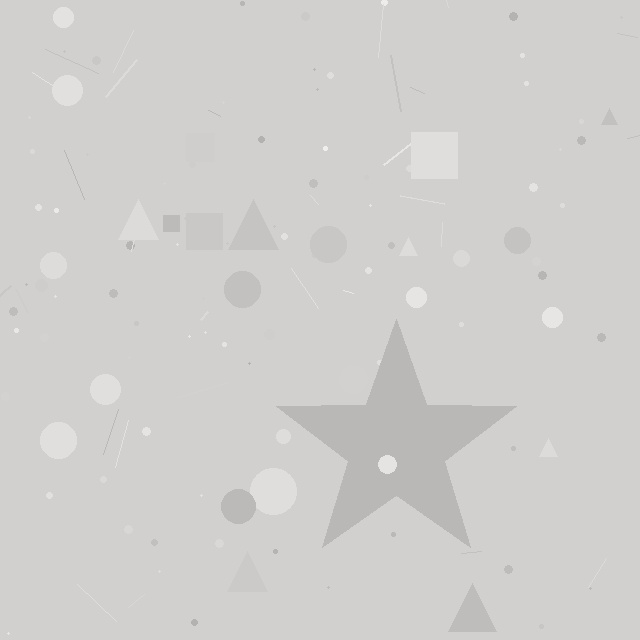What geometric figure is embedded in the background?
A star is embedded in the background.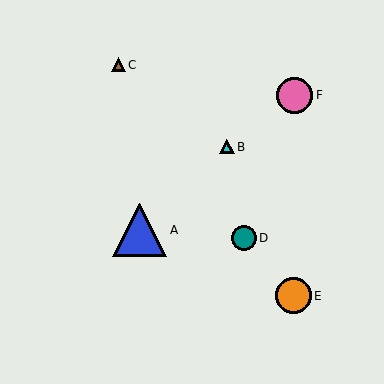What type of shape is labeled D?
Shape D is a teal circle.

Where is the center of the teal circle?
The center of the teal circle is at (244, 238).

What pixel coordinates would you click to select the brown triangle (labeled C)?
Click at (118, 65) to select the brown triangle C.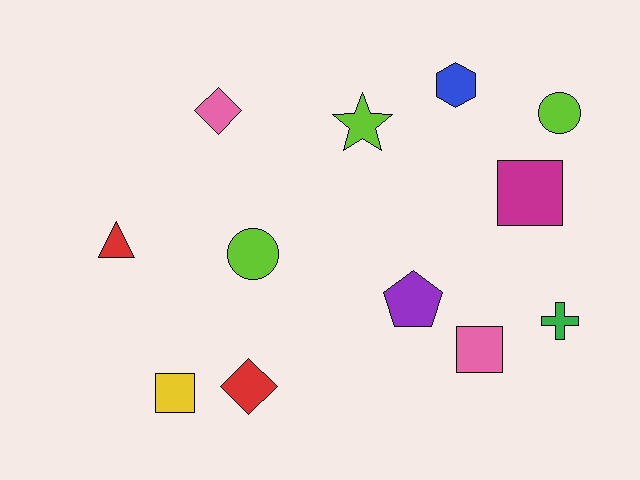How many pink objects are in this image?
There are 2 pink objects.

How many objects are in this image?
There are 12 objects.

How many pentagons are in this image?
There is 1 pentagon.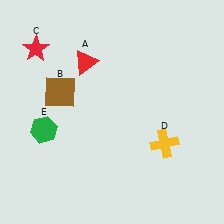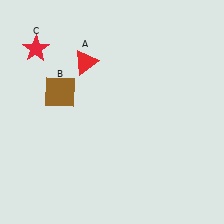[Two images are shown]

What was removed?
The green hexagon (E), the yellow cross (D) were removed in Image 2.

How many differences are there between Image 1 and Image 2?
There are 2 differences between the two images.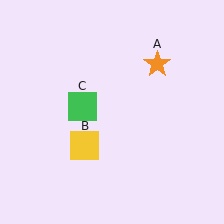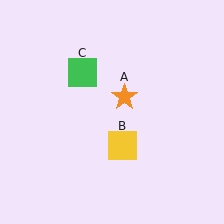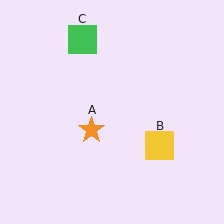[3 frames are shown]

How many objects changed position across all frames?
3 objects changed position: orange star (object A), yellow square (object B), green square (object C).